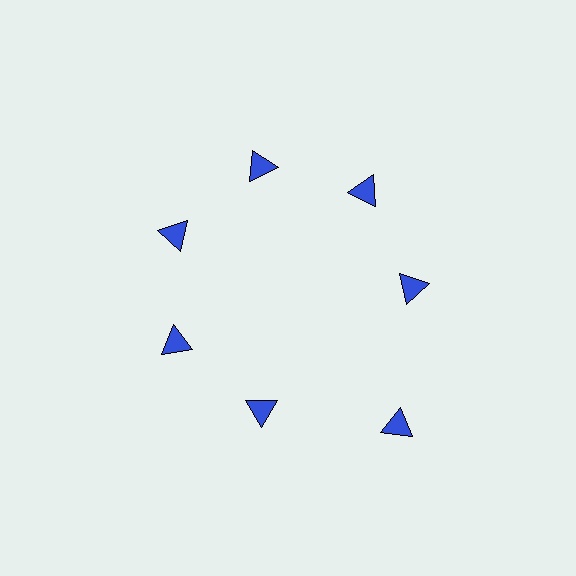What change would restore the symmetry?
The symmetry would be restored by moving it inward, back onto the ring so that all 7 triangles sit at equal angles and equal distance from the center.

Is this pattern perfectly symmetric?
No. The 7 blue triangles are arranged in a ring, but one element near the 5 o'clock position is pushed outward from the center, breaking the 7-fold rotational symmetry.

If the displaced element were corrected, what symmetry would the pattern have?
It would have 7-fold rotational symmetry — the pattern would map onto itself every 51 degrees.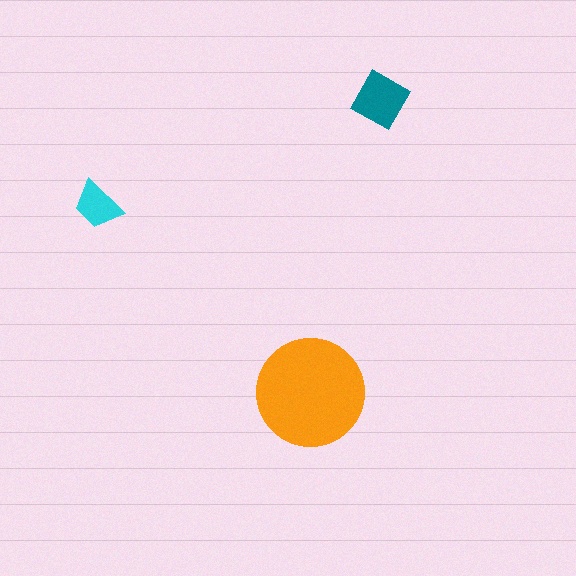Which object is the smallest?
The cyan trapezoid.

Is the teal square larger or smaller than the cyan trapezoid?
Larger.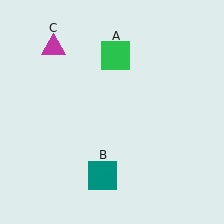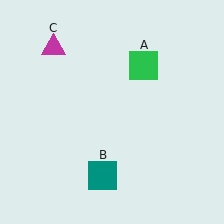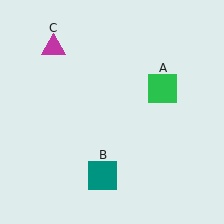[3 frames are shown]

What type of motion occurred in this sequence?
The green square (object A) rotated clockwise around the center of the scene.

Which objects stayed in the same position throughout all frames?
Teal square (object B) and magenta triangle (object C) remained stationary.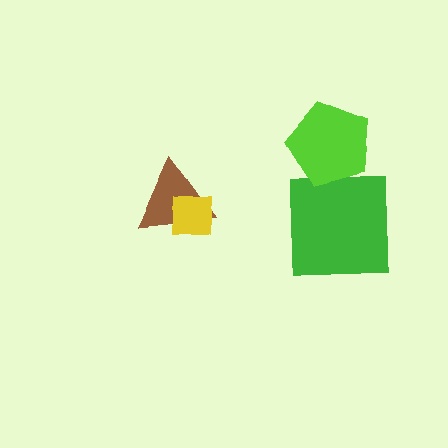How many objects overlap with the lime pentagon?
1 object overlaps with the lime pentagon.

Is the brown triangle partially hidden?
Yes, it is partially covered by another shape.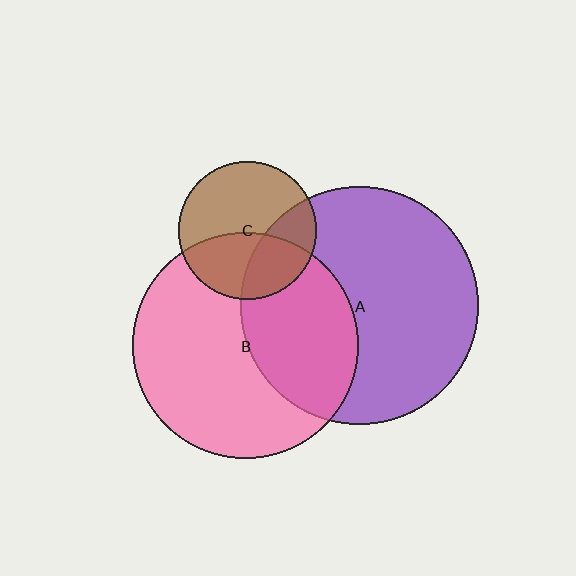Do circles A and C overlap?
Yes.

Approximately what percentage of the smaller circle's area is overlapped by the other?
Approximately 30%.